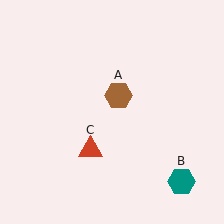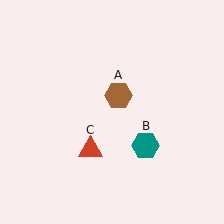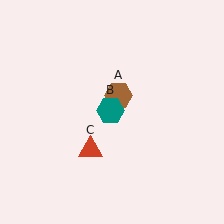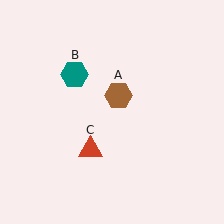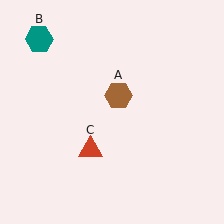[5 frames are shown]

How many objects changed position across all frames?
1 object changed position: teal hexagon (object B).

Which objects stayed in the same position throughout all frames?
Brown hexagon (object A) and red triangle (object C) remained stationary.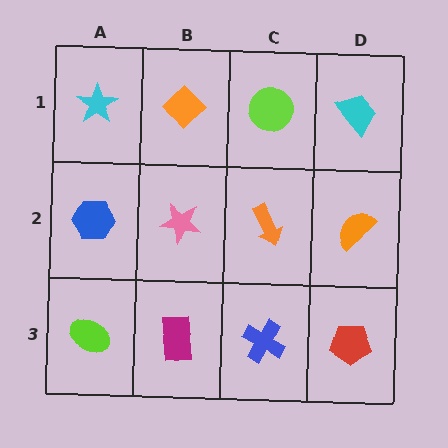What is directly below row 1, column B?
A pink star.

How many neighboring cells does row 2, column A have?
3.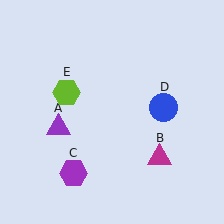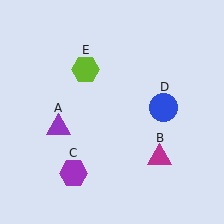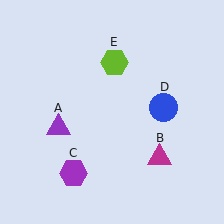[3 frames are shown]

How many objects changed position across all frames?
1 object changed position: lime hexagon (object E).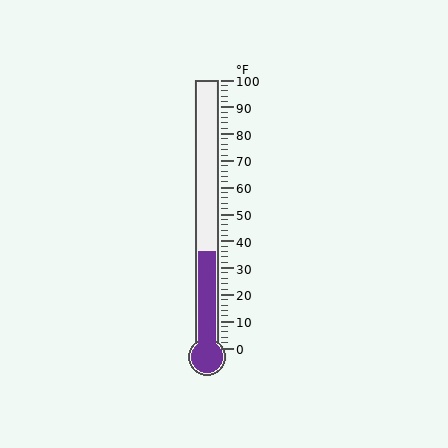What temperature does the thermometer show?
The thermometer shows approximately 36°F.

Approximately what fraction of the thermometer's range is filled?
The thermometer is filled to approximately 35% of its range.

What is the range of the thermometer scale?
The thermometer scale ranges from 0°F to 100°F.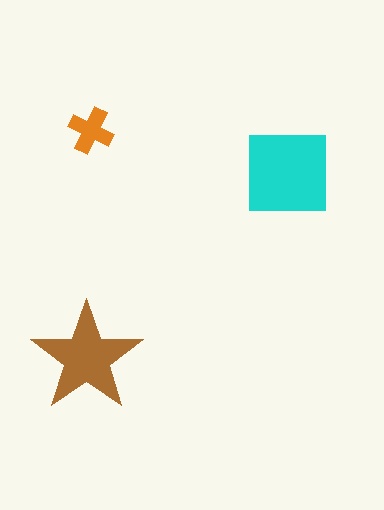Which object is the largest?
The cyan square.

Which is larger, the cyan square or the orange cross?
The cyan square.